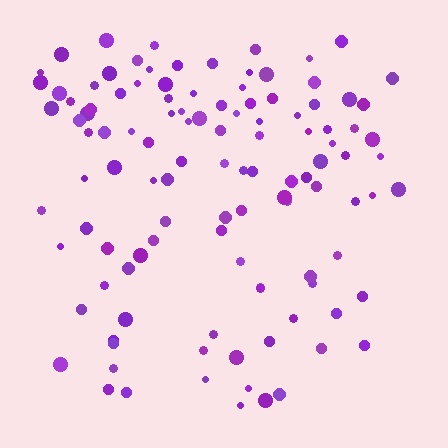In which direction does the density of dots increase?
From bottom to top, with the top side densest.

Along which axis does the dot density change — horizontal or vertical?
Vertical.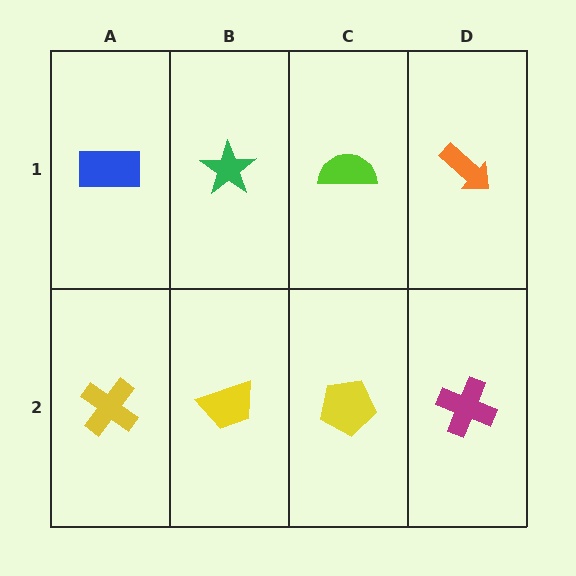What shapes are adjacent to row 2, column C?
A lime semicircle (row 1, column C), a yellow trapezoid (row 2, column B), a magenta cross (row 2, column D).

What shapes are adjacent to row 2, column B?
A green star (row 1, column B), a yellow cross (row 2, column A), a yellow pentagon (row 2, column C).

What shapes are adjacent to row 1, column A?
A yellow cross (row 2, column A), a green star (row 1, column B).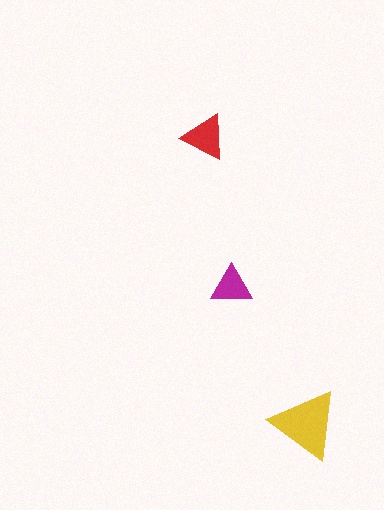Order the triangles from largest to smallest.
the yellow one, the red one, the magenta one.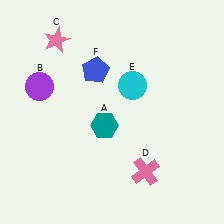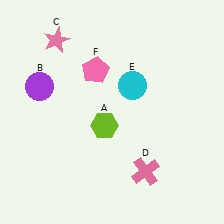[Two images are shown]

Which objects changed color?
A changed from teal to lime. F changed from blue to pink.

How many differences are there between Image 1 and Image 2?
There are 2 differences between the two images.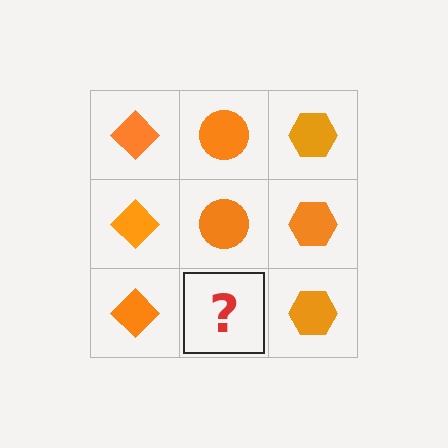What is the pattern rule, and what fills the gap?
The rule is that each column has a consistent shape. The gap should be filled with an orange circle.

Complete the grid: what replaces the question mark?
The question mark should be replaced with an orange circle.